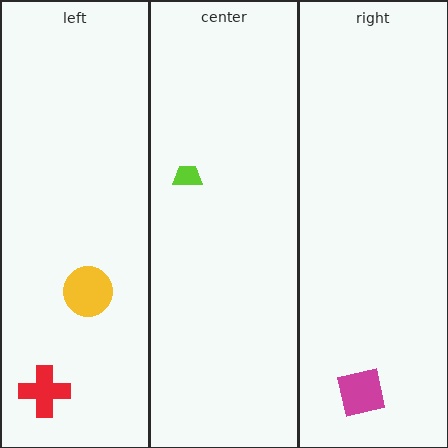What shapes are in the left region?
The yellow circle, the red cross.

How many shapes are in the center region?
1.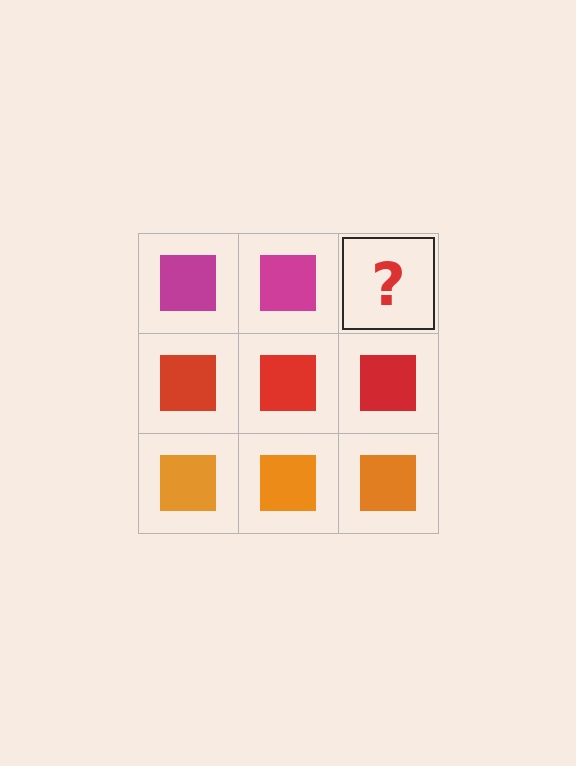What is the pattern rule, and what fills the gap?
The rule is that each row has a consistent color. The gap should be filled with a magenta square.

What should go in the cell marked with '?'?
The missing cell should contain a magenta square.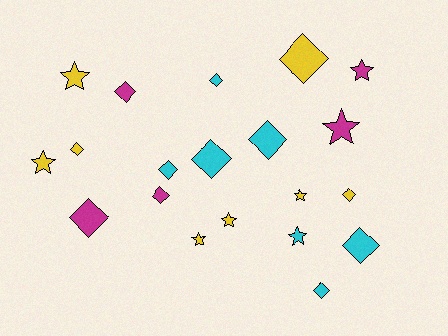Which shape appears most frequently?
Diamond, with 12 objects.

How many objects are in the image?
There are 20 objects.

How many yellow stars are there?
There are 5 yellow stars.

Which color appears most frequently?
Yellow, with 8 objects.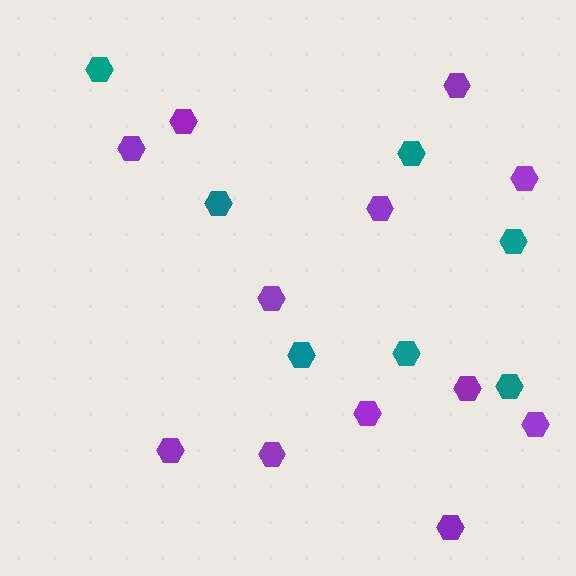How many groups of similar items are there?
There are 2 groups: one group of teal hexagons (7) and one group of purple hexagons (12).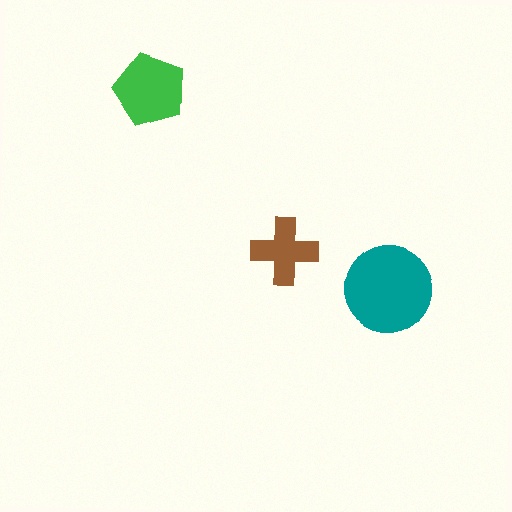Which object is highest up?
The green pentagon is topmost.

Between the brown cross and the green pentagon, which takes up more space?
The green pentagon.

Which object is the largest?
The teal circle.